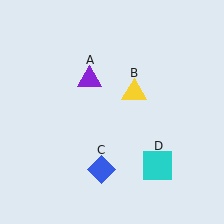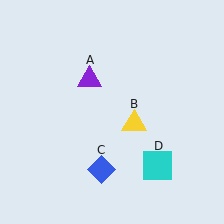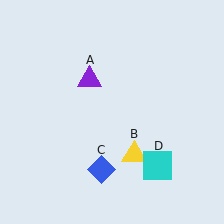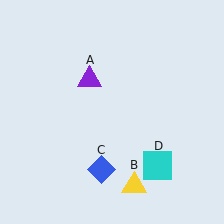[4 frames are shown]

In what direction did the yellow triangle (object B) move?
The yellow triangle (object B) moved down.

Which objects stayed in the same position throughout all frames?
Purple triangle (object A) and blue diamond (object C) and cyan square (object D) remained stationary.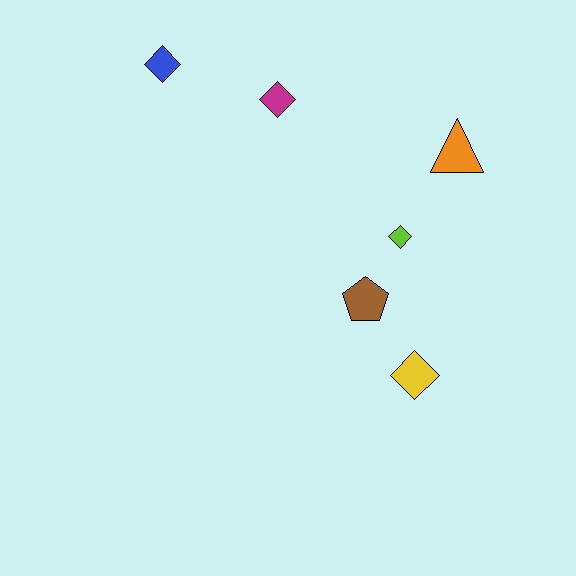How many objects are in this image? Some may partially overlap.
There are 6 objects.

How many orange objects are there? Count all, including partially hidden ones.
There is 1 orange object.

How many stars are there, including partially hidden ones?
There are no stars.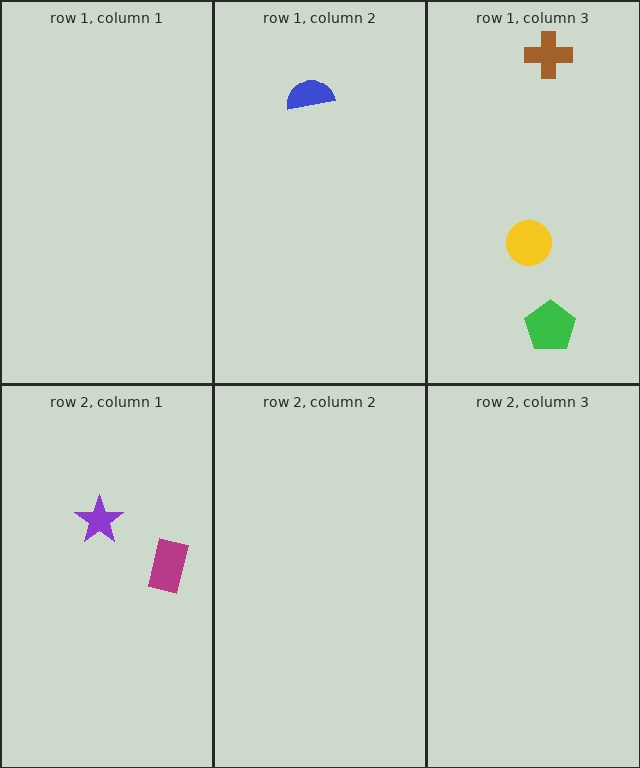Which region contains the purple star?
The row 2, column 1 region.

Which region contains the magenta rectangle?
The row 2, column 1 region.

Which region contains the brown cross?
The row 1, column 3 region.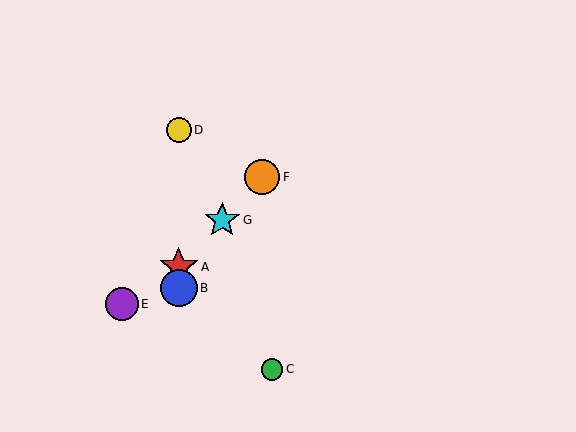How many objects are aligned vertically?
3 objects (A, B, D) are aligned vertically.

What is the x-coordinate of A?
Object A is at x≈179.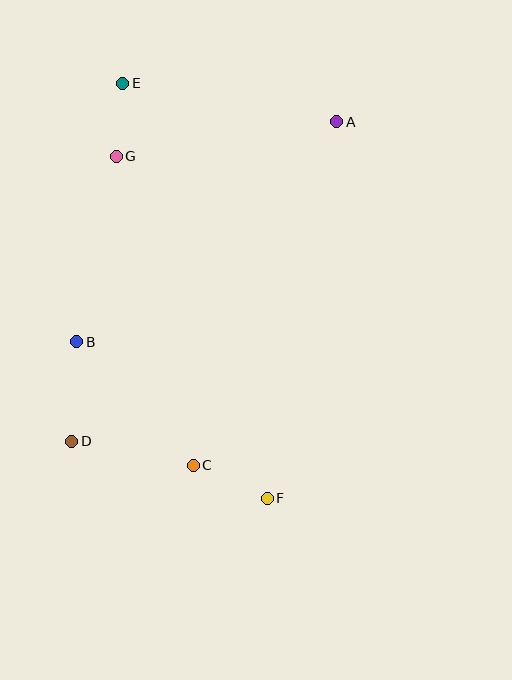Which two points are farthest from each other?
Points E and F are farthest from each other.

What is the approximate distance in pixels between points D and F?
The distance between D and F is approximately 204 pixels.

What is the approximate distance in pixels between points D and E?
The distance between D and E is approximately 362 pixels.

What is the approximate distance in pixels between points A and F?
The distance between A and F is approximately 383 pixels.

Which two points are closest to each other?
Points E and G are closest to each other.